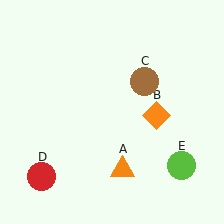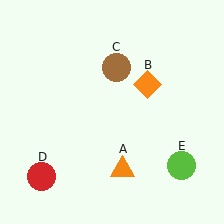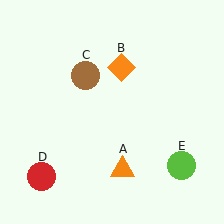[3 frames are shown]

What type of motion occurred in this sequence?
The orange diamond (object B), brown circle (object C) rotated counterclockwise around the center of the scene.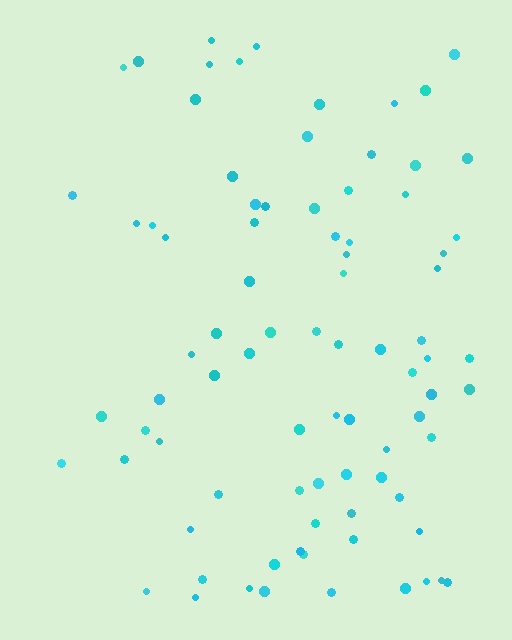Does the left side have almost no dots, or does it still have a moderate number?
Still a moderate number, just noticeably fewer than the right.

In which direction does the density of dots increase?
From left to right, with the right side densest.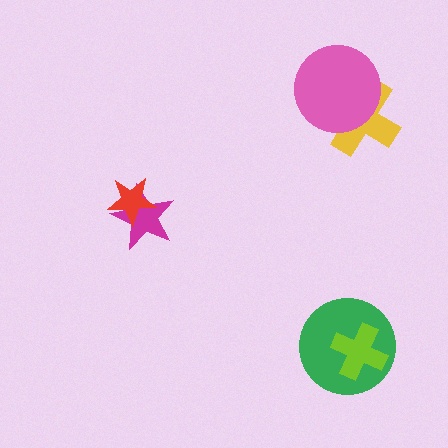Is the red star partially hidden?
No, no other shape covers it.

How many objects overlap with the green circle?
1 object overlaps with the green circle.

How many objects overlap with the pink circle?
1 object overlaps with the pink circle.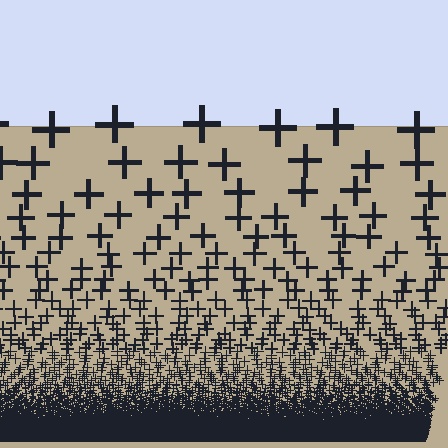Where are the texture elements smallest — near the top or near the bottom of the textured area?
Near the bottom.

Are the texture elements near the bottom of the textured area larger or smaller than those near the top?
Smaller. The gradient is inverted — elements near the bottom are smaller and denser.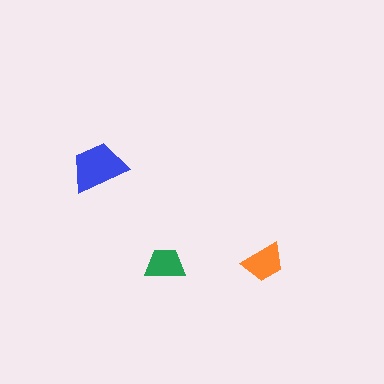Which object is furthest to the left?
The blue trapezoid is leftmost.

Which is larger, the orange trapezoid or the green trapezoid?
The orange one.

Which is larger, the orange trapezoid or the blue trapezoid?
The blue one.